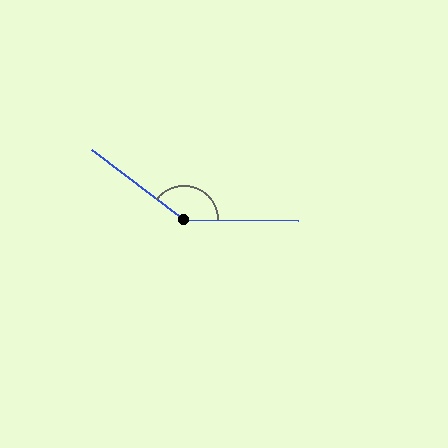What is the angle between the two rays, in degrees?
Approximately 143 degrees.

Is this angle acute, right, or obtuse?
It is obtuse.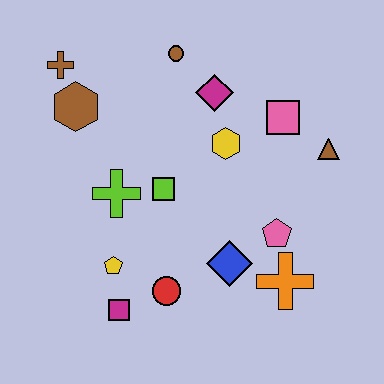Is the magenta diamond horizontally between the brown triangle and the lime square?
Yes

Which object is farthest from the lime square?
The brown triangle is farthest from the lime square.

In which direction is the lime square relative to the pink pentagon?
The lime square is to the left of the pink pentagon.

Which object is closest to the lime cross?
The lime square is closest to the lime cross.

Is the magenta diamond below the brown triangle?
No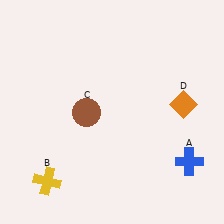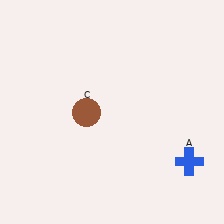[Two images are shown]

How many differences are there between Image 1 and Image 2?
There are 2 differences between the two images.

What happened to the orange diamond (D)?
The orange diamond (D) was removed in Image 2. It was in the top-right area of Image 1.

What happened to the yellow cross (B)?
The yellow cross (B) was removed in Image 2. It was in the bottom-left area of Image 1.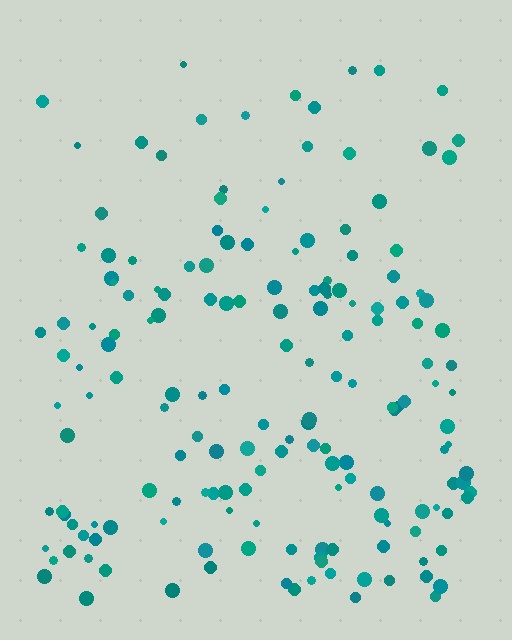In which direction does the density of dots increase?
From top to bottom, with the bottom side densest.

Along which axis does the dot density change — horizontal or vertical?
Vertical.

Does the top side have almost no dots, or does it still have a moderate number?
Still a moderate number, just noticeably fewer than the bottom.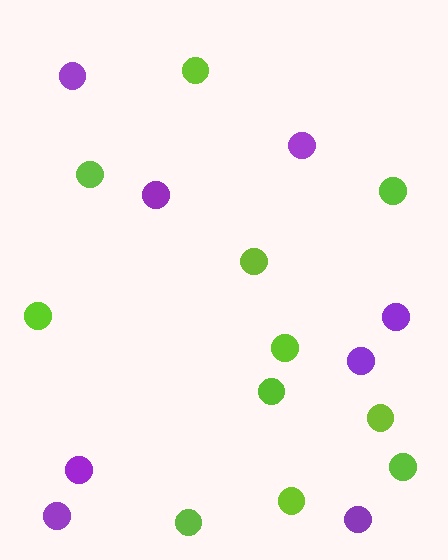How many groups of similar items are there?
There are 2 groups: one group of purple circles (8) and one group of lime circles (11).